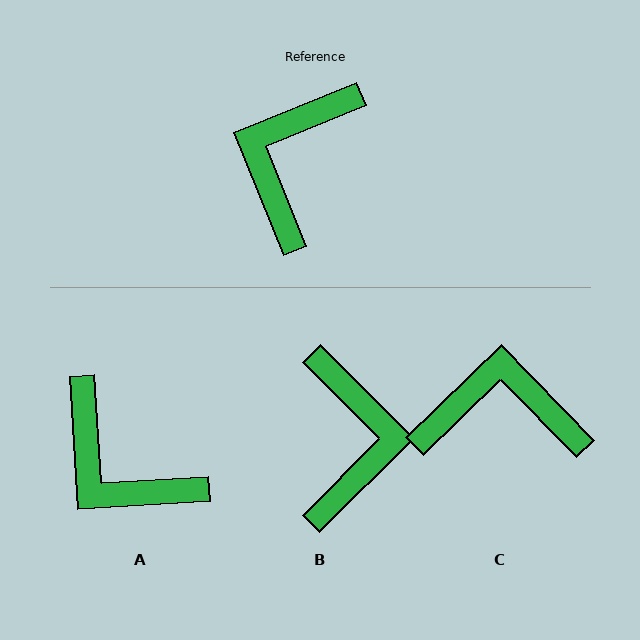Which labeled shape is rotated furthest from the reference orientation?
B, about 157 degrees away.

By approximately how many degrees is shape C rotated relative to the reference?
Approximately 68 degrees clockwise.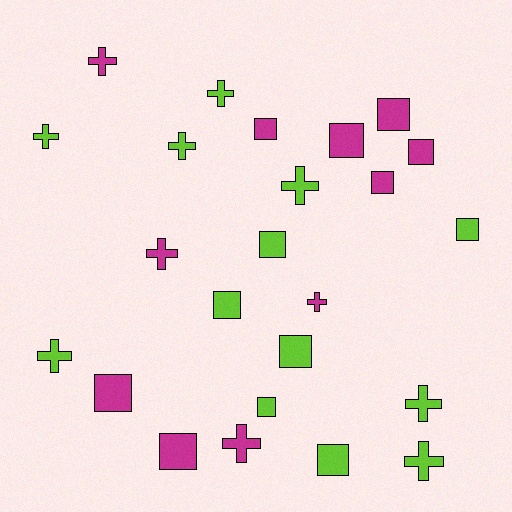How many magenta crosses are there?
There are 4 magenta crosses.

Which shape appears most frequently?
Square, with 13 objects.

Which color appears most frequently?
Lime, with 13 objects.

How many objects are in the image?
There are 24 objects.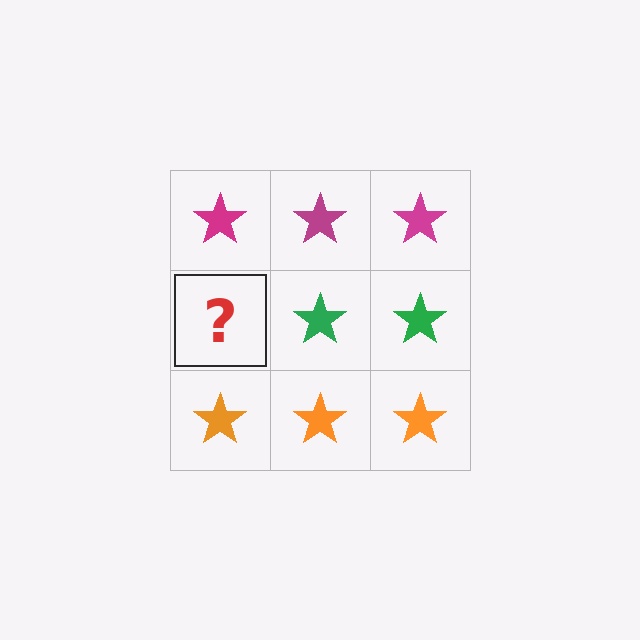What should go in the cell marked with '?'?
The missing cell should contain a green star.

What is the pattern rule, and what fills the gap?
The rule is that each row has a consistent color. The gap should be filled with a green star.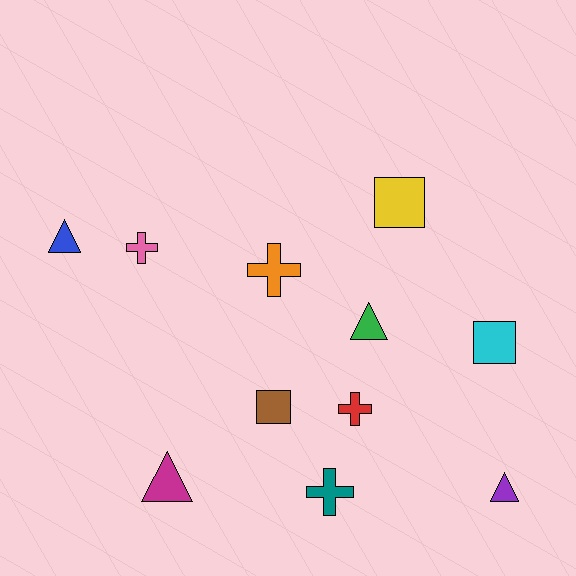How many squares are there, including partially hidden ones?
There are 3 squares.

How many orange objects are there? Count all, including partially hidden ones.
There is 1 orange object.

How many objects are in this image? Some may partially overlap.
There are 11 objects.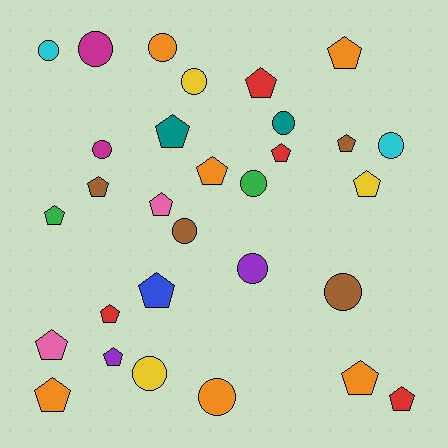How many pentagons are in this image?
There are 17 pentagons.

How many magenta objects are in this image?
There are 2 magenta objects.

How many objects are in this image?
There are 30 objects.